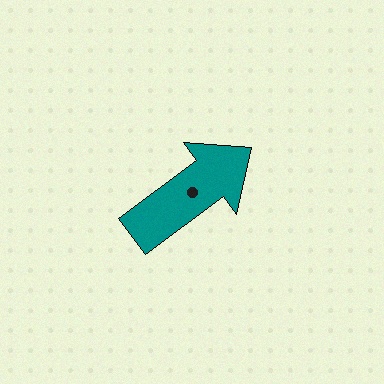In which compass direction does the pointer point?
Northeast.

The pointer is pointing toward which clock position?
Roughly 2 o'clock.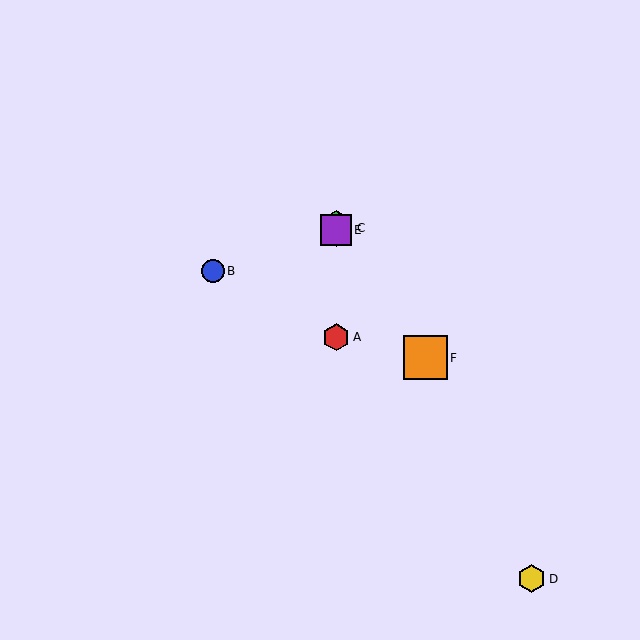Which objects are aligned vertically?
Objects A, C, E are aligned vertically.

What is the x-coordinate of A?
Object A is at x≈336.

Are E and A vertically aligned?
Yes, both are at x≈336.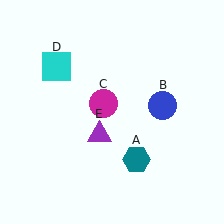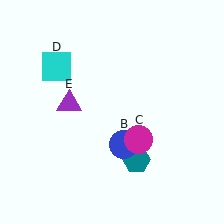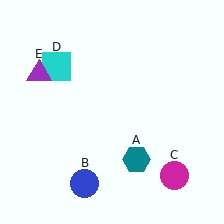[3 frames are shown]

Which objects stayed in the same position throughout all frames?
Teal hexagon (object A) and cyan square (object D) remained stationary.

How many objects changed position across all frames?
3 objects changed position: blue circle (object B), magenta circle (object C), purple triangle (object E).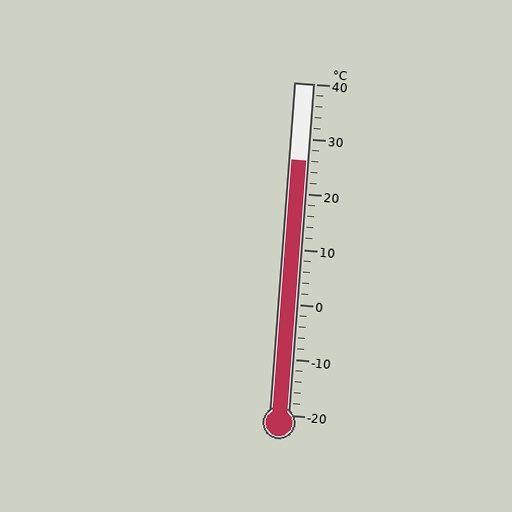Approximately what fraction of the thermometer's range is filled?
The thermometer is filled to approximately 75% of its range.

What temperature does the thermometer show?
The thermometer shows approximately 26°C.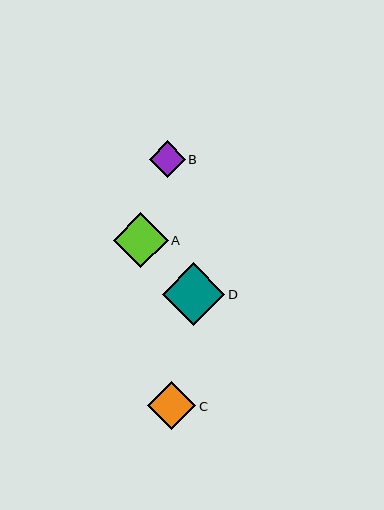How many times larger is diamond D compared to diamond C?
Diamond D is approximately 1.3 times the size of diamond C.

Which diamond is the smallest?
Diamond B is the smallest with a size of approximately 36 pixels.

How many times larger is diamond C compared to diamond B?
Diamond C is approximately 1.3 times the size of diamond B.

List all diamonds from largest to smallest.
From largest to smallest: D, A, C, B.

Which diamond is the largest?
Diamond D is the largest with a size of approximately 62 pixels.